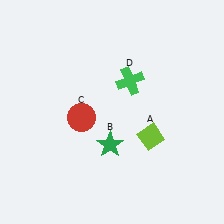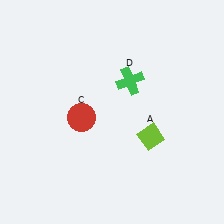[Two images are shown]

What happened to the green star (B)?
The green star (B) was removed in Image 2. It was in the bottom-left area of Image 1.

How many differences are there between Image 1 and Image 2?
There is 1 difference between the two images.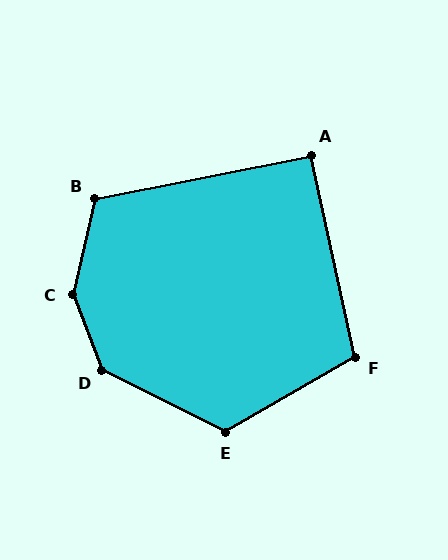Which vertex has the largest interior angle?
C, at approximately 146 degrees.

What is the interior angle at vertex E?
Approximately 124 degrees (obtuse).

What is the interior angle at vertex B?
Approximately 115 degrees (obtuse).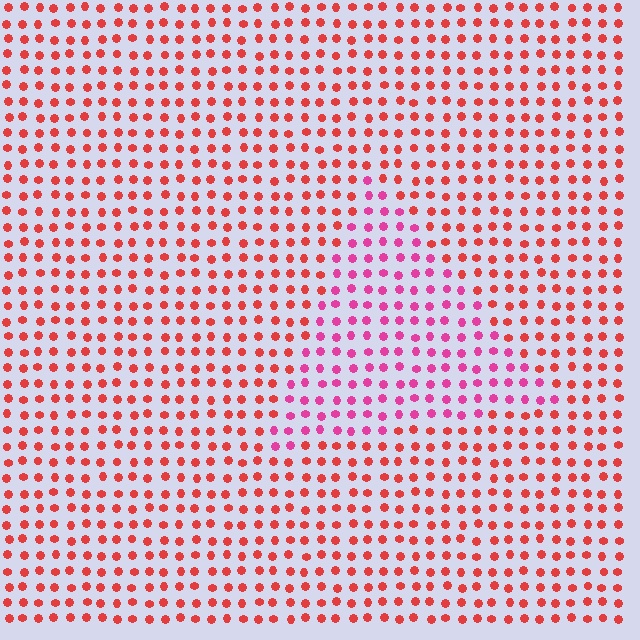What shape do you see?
I see a triangle.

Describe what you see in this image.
The image is filled with small red elements in a uniform arrangement. A triangle-shaped region is visible where the elements are tinted to a slightly different hue, forming a subtle color boundary.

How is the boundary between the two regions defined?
The boundary is defined purely by a slight shift in hue (about 36 degrees). Spacing, size, and orientation are identical on both sides.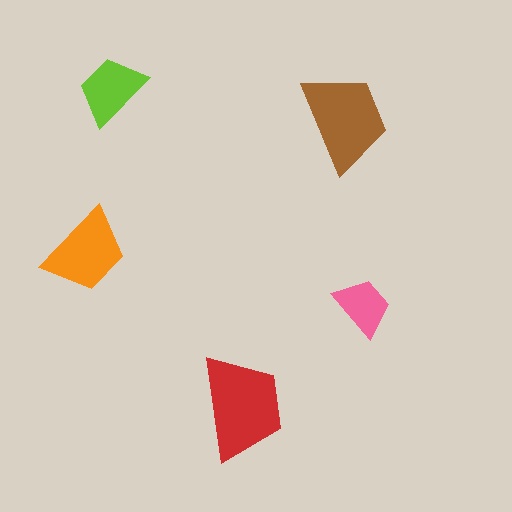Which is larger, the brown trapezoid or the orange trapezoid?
The brown one.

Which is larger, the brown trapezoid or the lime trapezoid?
The brown one.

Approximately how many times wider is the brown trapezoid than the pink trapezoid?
About 1.5 times wider.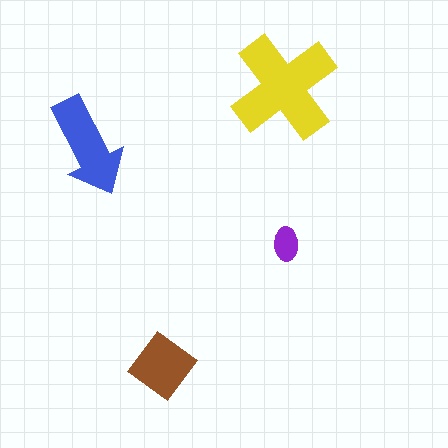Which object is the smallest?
The purple ellipse.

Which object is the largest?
The yellow cross.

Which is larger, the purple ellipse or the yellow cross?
The yellow cross.